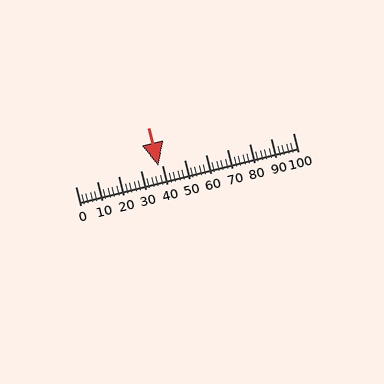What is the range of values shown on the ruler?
The ruler shows values from 0 to 100.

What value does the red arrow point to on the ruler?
The red arrow points to approximately 38.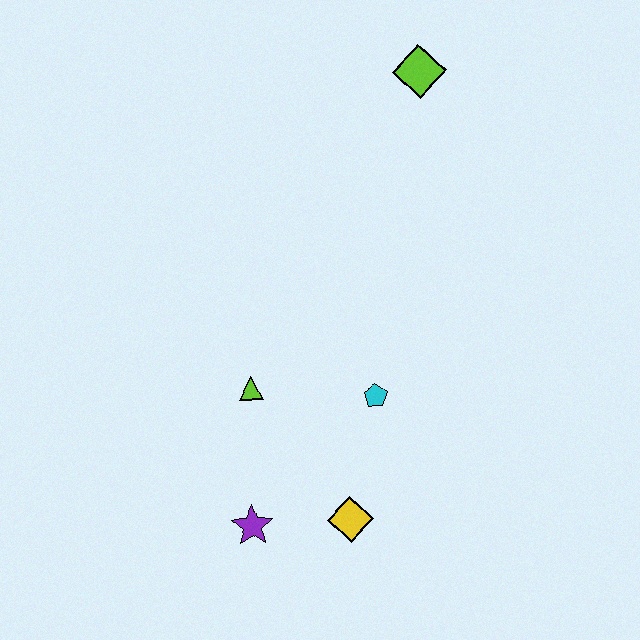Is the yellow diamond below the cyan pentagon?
Yes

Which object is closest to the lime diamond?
The cyan pentagon is closest to the lime diamond.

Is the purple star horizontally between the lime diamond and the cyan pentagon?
No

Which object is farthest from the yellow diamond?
The lime diamond is farthest from the yellow diamond.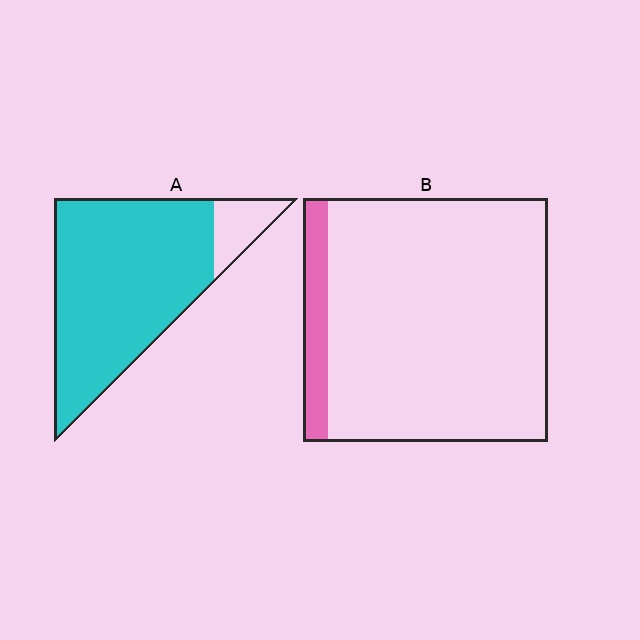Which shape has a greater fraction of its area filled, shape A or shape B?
Shape A.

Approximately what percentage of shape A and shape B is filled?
A is approximately 90% and B is approximately 10%.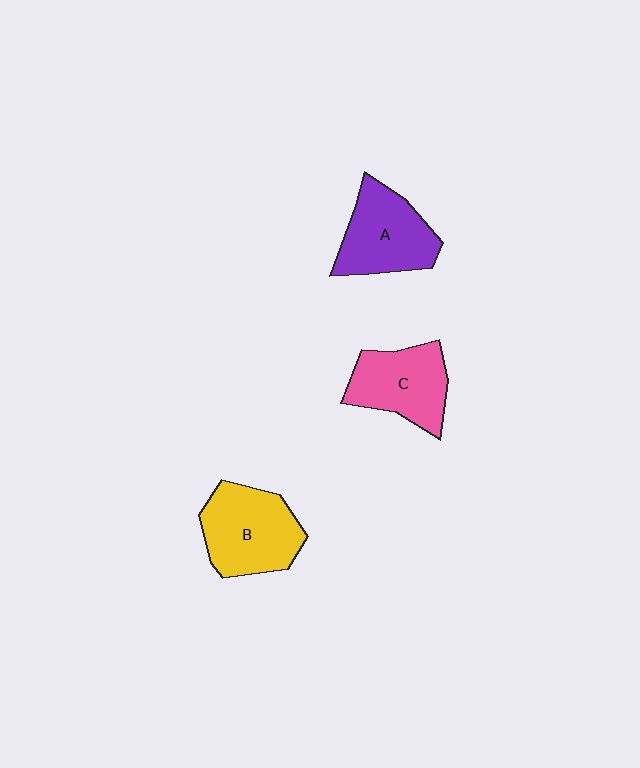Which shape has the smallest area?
Shape C (pink).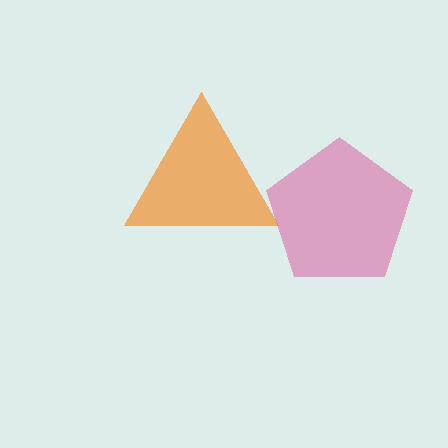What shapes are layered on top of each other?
The layered shapes are: an orange triangle, a pink pentagon.